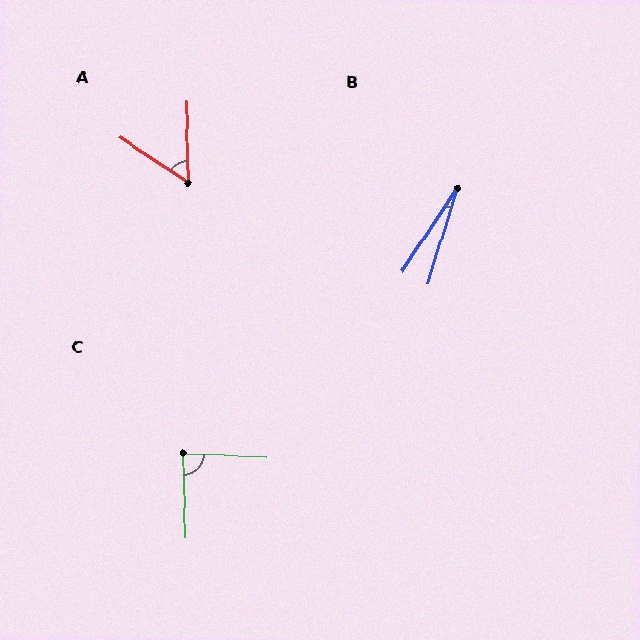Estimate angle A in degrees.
Approximately 55 degrees.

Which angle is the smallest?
B, at approximately 16 degrees.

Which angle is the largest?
C, at approximately 86 degrees.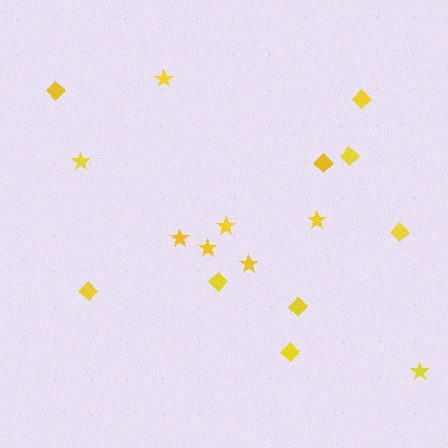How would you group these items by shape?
There are 2 groups: one group of stars (8) and one group of diamonds (9).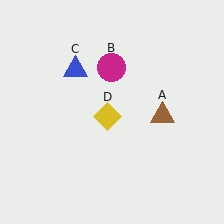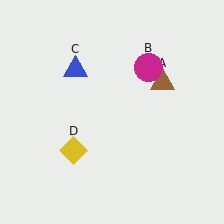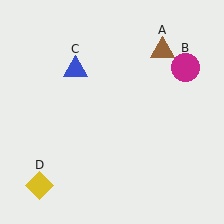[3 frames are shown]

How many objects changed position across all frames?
3 objects changed position: brown triangle (object A), magenta circle (object B), yellow diamond (object D).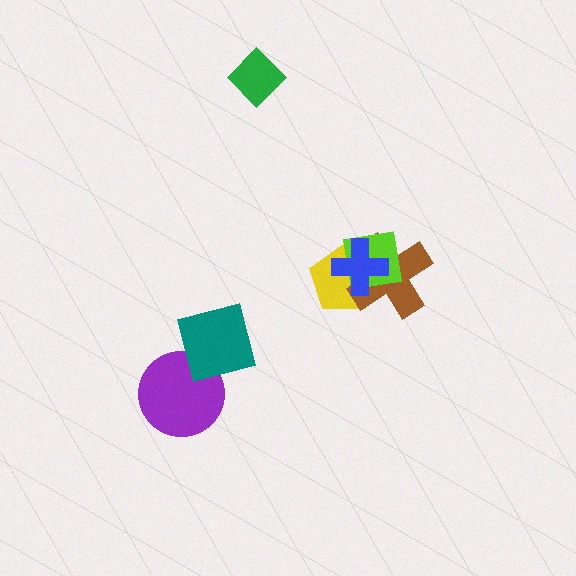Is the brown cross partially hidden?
Yes, it is partially covered by another shape.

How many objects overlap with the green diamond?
0 objects overlap with the green diamond.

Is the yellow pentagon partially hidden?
Yes, it is partially covered by another shape.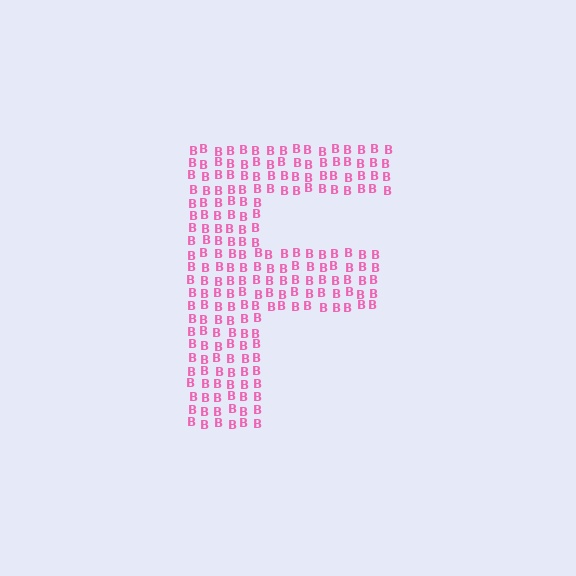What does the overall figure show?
The overall figure shows the letter F.